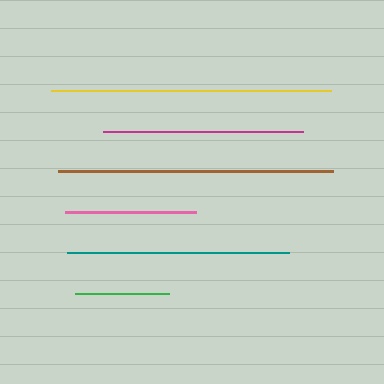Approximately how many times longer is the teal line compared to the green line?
The teal line is approximately 2.4 times the length of the green line.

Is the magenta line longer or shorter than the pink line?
The magenta line is longer than the pink line.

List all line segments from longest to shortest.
From longest to shortest: yellow, brown, teal, magenta, pink, green.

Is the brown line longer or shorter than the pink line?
The brown line is longer than the pink line.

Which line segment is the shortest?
The green line is the shortest at approximately 94 pixels.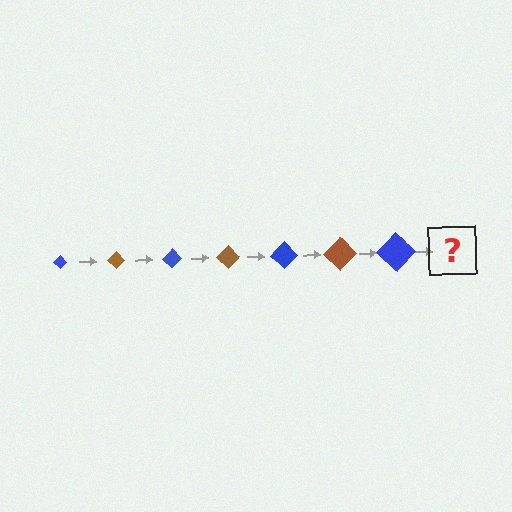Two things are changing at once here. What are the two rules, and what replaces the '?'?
The two rules are that the diamond grows larger each step and the color cycles through blue and brown. The '?' should be a brown diamond, larger than the previous one.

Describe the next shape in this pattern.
It should be a brown diamond, larger than the previous one.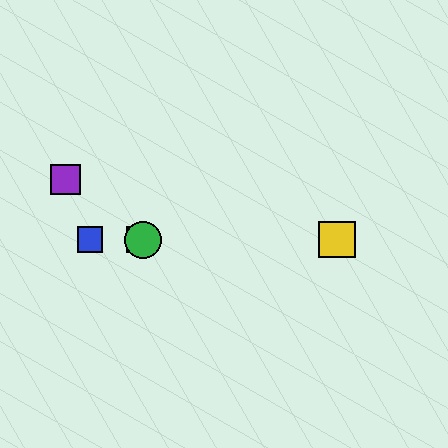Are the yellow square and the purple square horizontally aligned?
No, the yellow square is at y≈240 and the purple square is at y≈179.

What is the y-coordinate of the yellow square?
The yellow square is at y≈240.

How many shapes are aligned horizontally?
4 shapes (the red square, the blue square, the green circle, the yellow square) are aligned horizontally.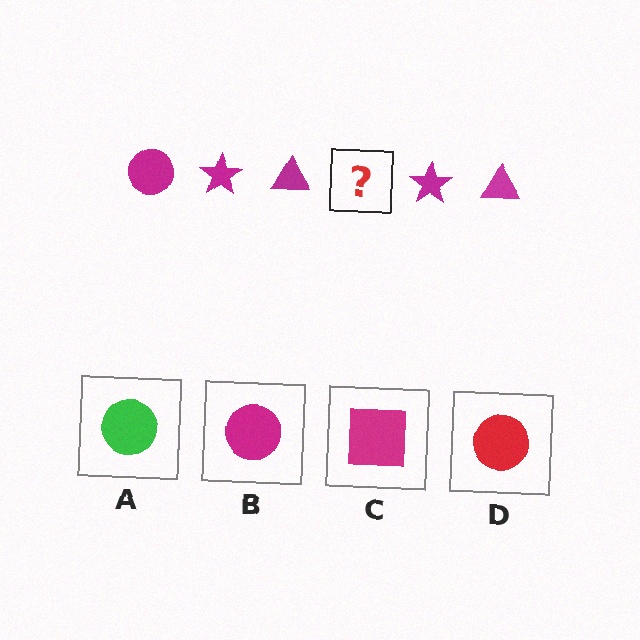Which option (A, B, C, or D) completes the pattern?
B.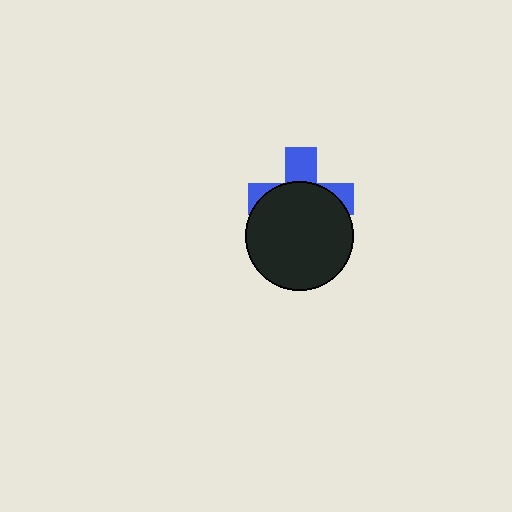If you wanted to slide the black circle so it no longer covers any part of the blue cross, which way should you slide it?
Slide it down — that is the most direct way to separate the two shapes.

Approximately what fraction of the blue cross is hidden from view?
Roughly 65% of the blue cross is hidden behind the black circle.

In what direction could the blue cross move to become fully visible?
The blue cross could move up. That would shift it out from behind the black circle entirely.